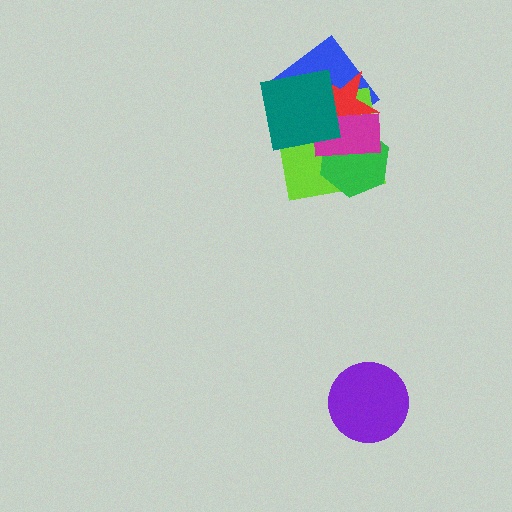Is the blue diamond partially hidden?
Yes, it is partially covered by another shape.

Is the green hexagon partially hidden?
Yes, it is partially covered by another shape.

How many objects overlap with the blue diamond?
4 objects overlap with the blue diamond.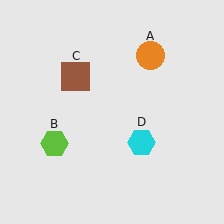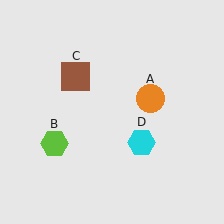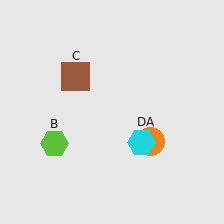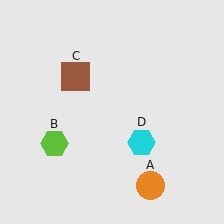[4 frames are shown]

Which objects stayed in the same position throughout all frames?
Lime hexagon (object B) and brown square (object C) and cyan hexagon (object D) remained stationary.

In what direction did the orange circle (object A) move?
The orange circle (object A) moved down.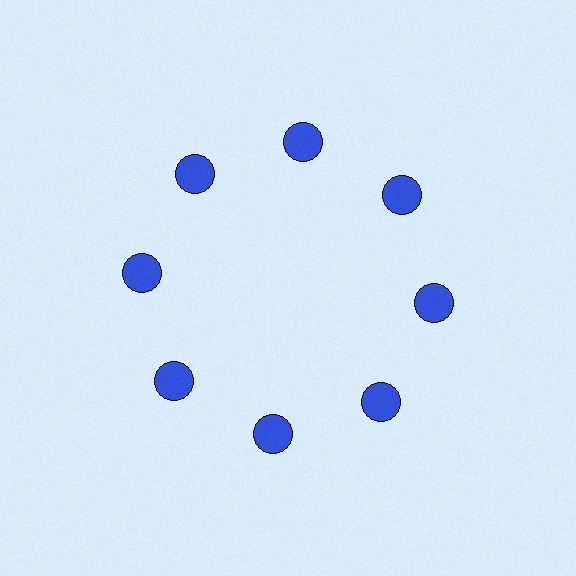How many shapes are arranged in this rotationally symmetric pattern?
There are 8 shapes, arranged in 8 groups of 1.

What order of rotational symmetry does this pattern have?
This pattern has 8-fold rotational symmetry.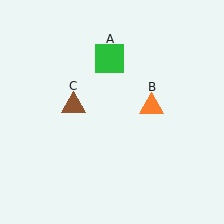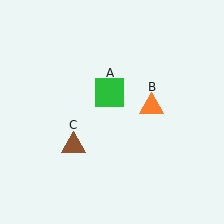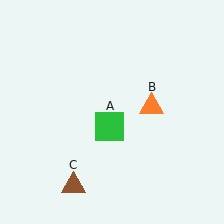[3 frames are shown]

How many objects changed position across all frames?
2 objects changed position: green square (object A), brown triangle (object C).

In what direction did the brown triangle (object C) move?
The brown triangle (object C) moved down.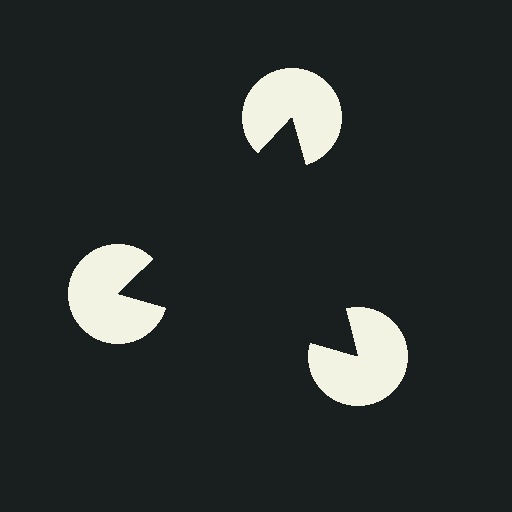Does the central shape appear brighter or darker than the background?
It typically appears slightly darker than the background, even though no actual brightness change is drawn.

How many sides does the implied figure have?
3 sides.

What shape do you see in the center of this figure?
An illusory triangle — its edges are inferred from the aligned wedge cuts in the pac-man discs, not physically drawn.